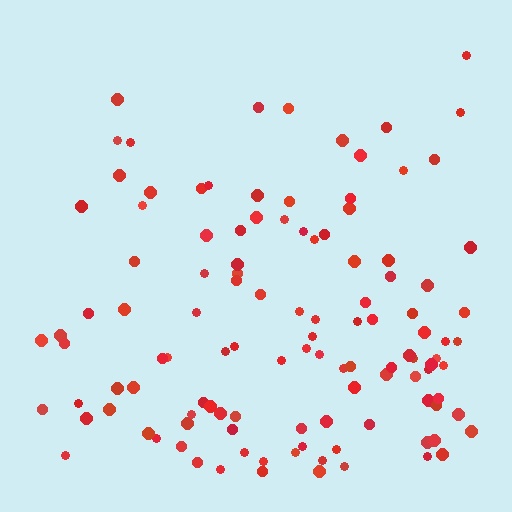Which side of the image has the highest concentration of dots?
The bottom.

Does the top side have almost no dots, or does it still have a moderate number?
Still a moderate number, just noticeably fewer than the bottom.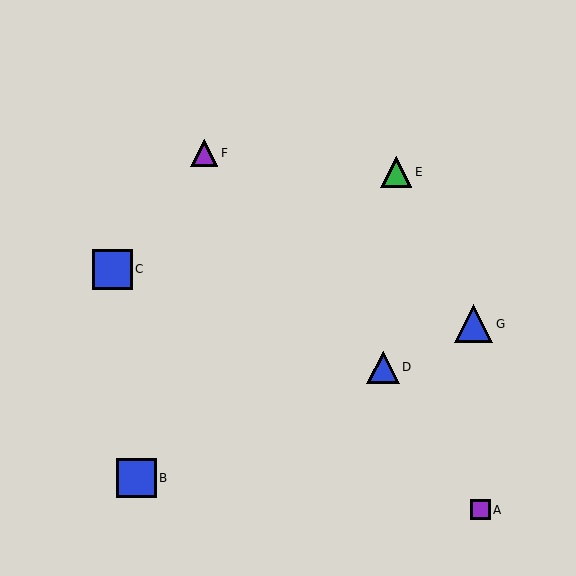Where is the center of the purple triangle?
The center of the purple triangle is at (204, 153).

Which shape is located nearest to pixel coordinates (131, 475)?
The blue square (labeled B) at (137, 478) is nearest to that location.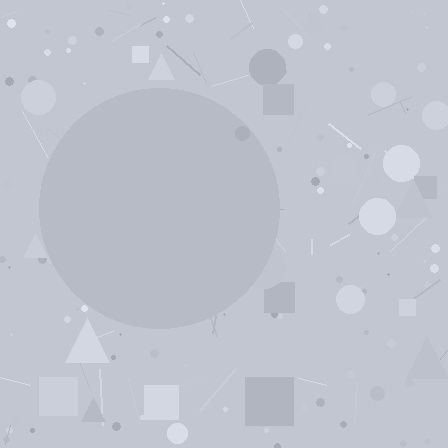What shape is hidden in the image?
A circle is hidden in the image.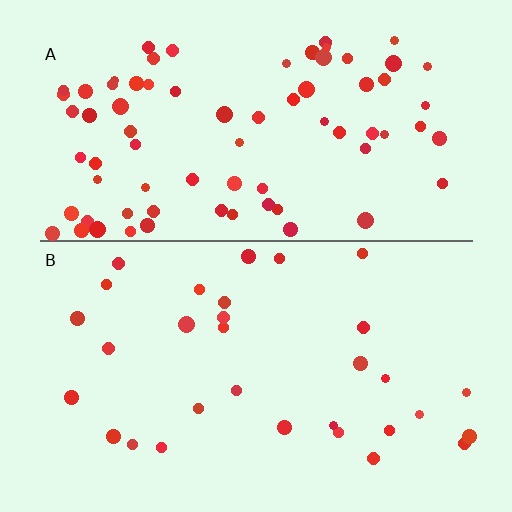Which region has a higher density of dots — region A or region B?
A (the top).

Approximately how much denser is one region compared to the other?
Approximately 2.4× — region A over region B.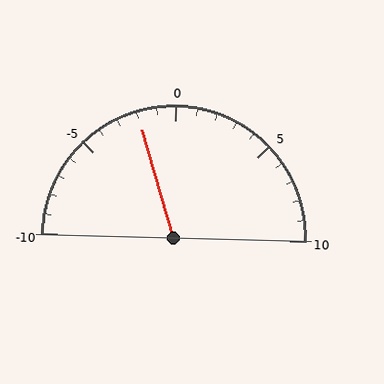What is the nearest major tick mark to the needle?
The nearest major tick mark is 0.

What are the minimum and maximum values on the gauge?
The gauge ranges from -10 to 10.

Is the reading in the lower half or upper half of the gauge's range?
The reading is in the lower half of the range (-10 to 10).